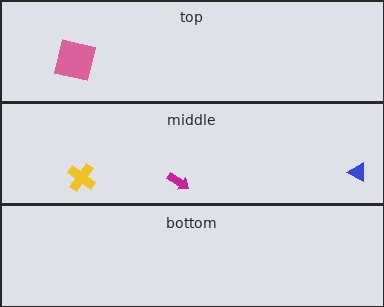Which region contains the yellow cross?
The middle region.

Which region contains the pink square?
The top region.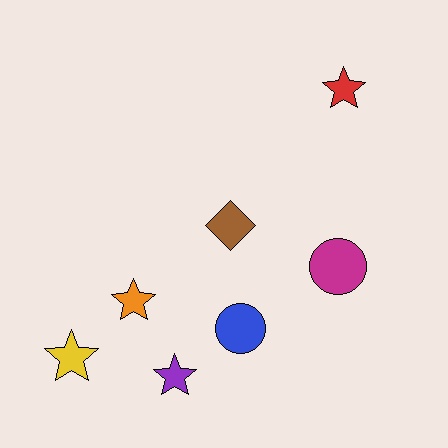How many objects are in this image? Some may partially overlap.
There are 7 objects.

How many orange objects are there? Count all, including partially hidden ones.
There is 1 orange object.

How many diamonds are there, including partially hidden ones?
There is 1 diamond.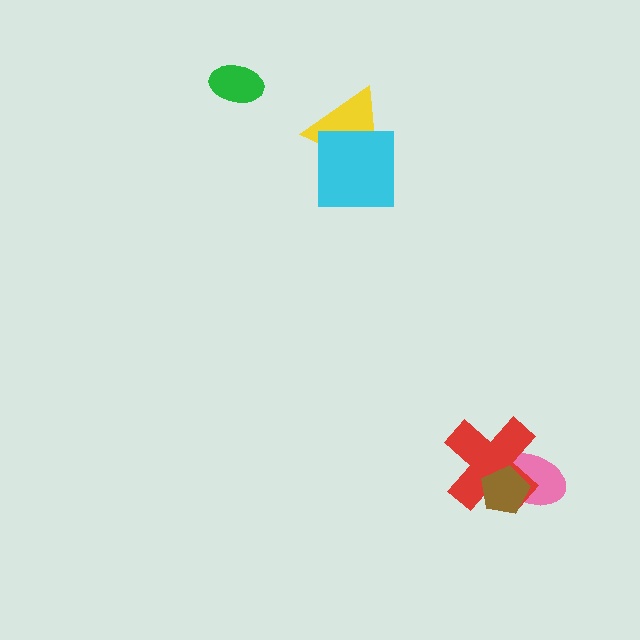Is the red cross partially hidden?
Yes, it is partially covered by another shape.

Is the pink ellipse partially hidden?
Yes, it is partially covered by another shape.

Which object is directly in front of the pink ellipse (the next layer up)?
The red cross is directly in front of the pink ellipse.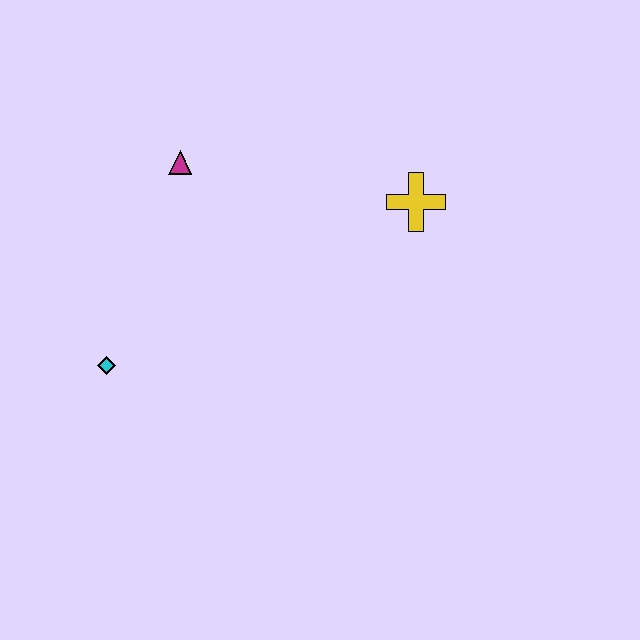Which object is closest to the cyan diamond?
The magenta triangle is closest to the cyan diamond.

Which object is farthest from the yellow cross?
The cyan diamond is farthest from the yellow cross.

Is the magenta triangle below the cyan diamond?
No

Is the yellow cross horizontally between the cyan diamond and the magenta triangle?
No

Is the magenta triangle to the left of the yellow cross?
Yes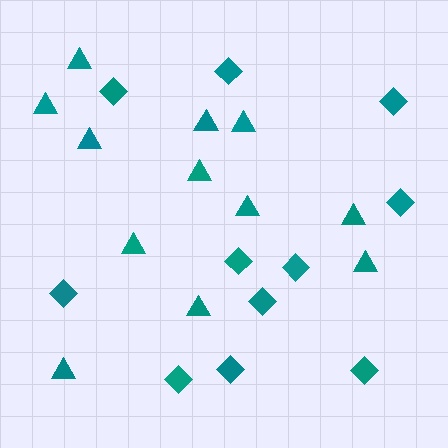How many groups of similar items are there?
There are 2 groups: one group of triangles (12) and one group of diamonds (11).